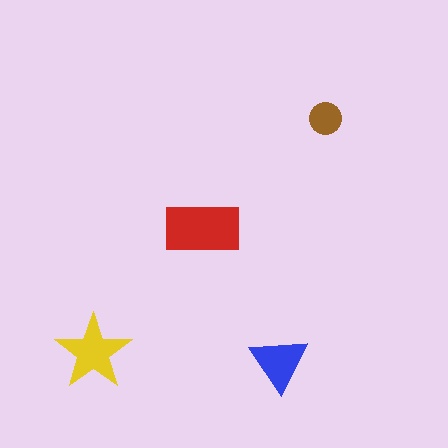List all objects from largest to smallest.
The red rectangle, the yellow star, the blue triangle, the brown circle.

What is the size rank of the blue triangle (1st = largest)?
3rd.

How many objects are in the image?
There are 4 objects in the image.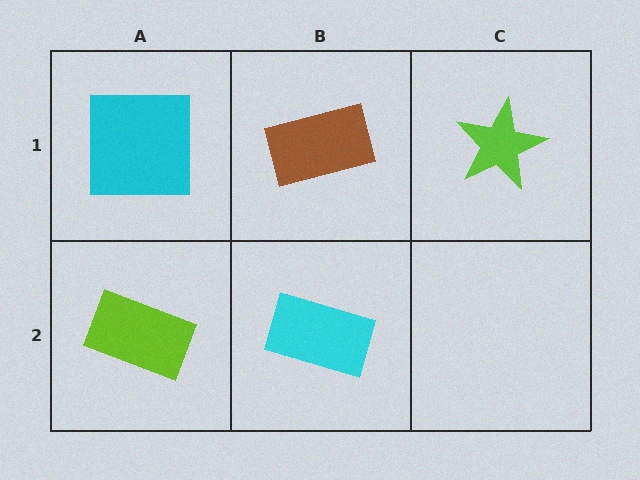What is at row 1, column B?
A brown rectangle.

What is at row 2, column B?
A cyan rectangle.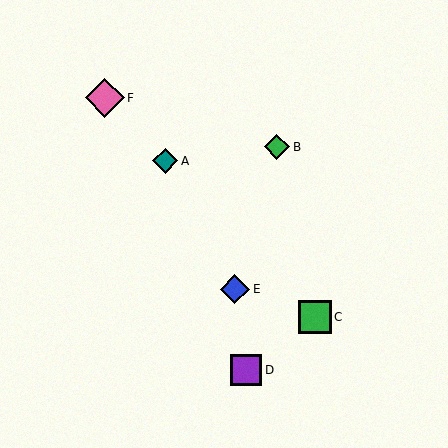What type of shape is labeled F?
Shape F is a pink diamond.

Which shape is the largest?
The pink diamond (labeled F) is the largest.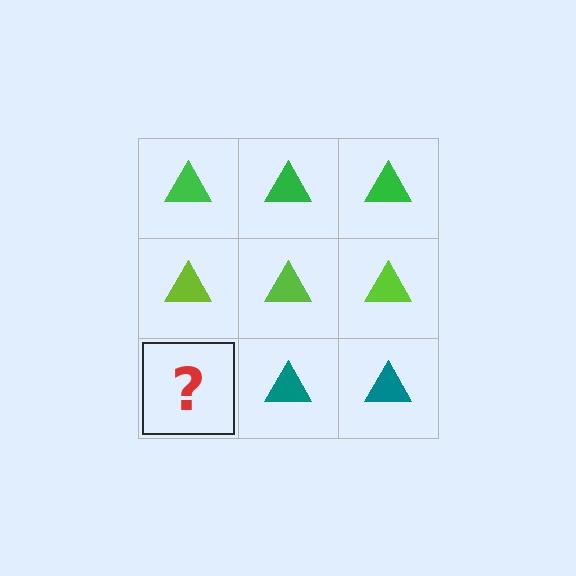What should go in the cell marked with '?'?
The missing cell should contain a teal triangle.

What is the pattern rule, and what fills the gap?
The rule is that each row has a consistent color. The gap should be filled with a teal triangle.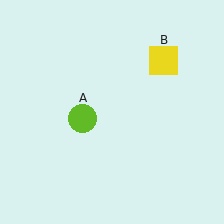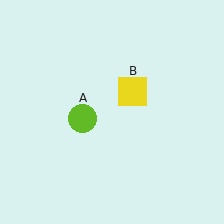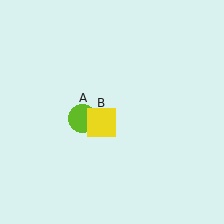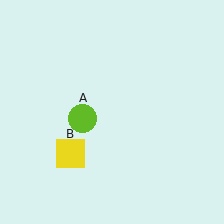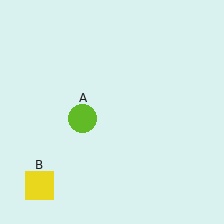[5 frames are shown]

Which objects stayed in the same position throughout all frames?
Lime circle (object A) remained stationary.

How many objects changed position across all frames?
1 object changed position: yellow square (object B).